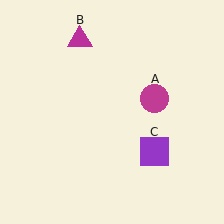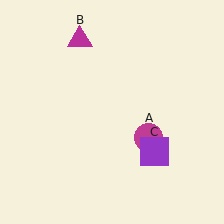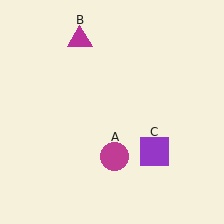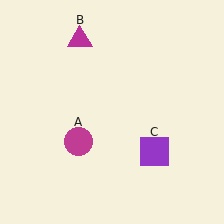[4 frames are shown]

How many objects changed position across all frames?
1 object changed position: magenta circle (object A).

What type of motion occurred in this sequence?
The magenta circle (object A) rotated clockwise around the center of the scene.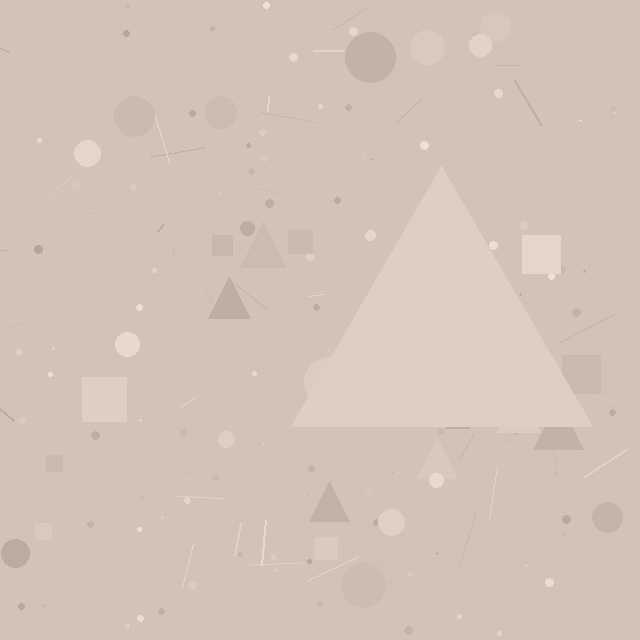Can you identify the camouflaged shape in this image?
The camouflaged shape is a triangle.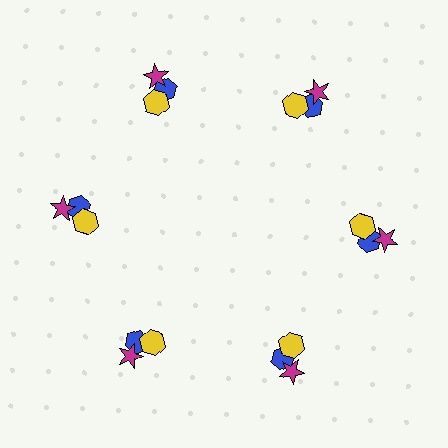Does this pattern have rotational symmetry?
Yes, this pattern has 6-fold rotational symmetry. It looks the same after rotating 60 degrees around the center.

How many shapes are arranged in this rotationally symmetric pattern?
There are 18 shapes, arranged in 6 groups of 3.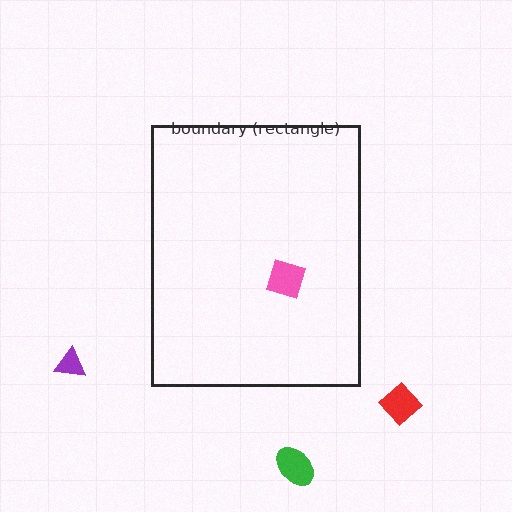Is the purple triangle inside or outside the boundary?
Outside.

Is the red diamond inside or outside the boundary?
Outside.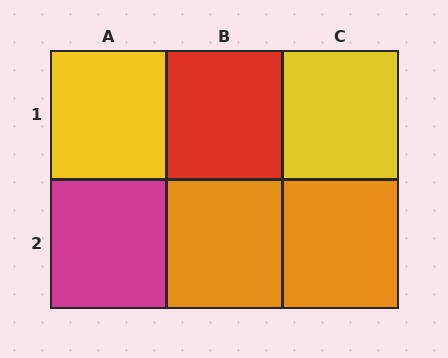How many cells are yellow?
2 cells are yellow.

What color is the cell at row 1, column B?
Red.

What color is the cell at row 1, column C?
Yellow.